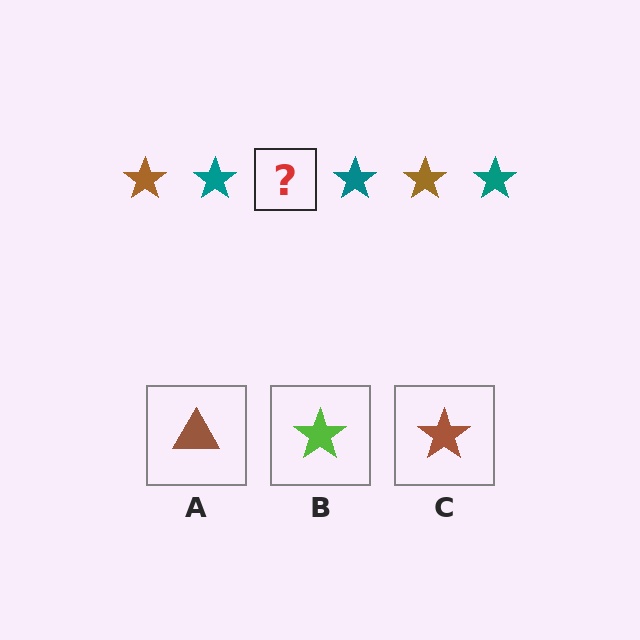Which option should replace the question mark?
Option C.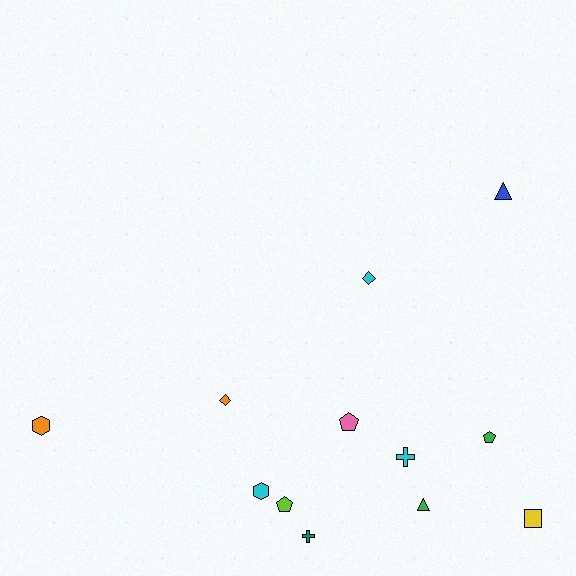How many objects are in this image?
There are 12 objects.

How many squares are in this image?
There is 1 square.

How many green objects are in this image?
There are 2 green objects.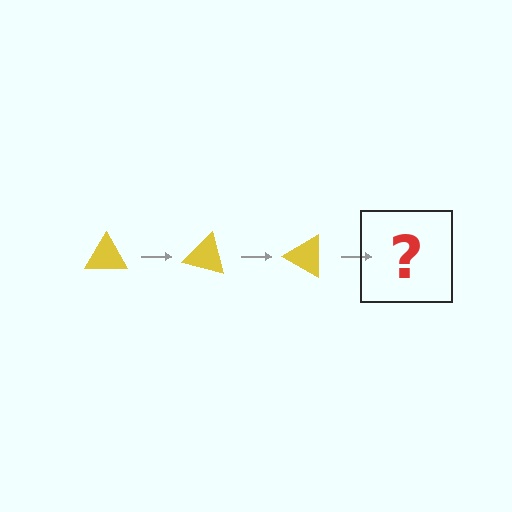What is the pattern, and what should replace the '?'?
The pattern is that the triangle rotates 15 degrees each step. The '?' should be a yellow triangle rotated 45 degrees.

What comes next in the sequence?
The next element should be a yellow triangle rotated 45 degrees.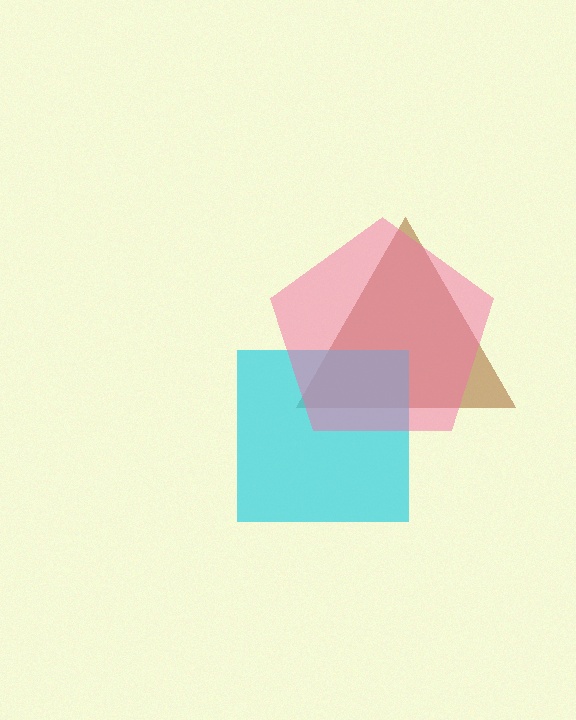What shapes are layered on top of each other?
The layered shapes are: a brown triangle, a cyan square, a pink pentagon.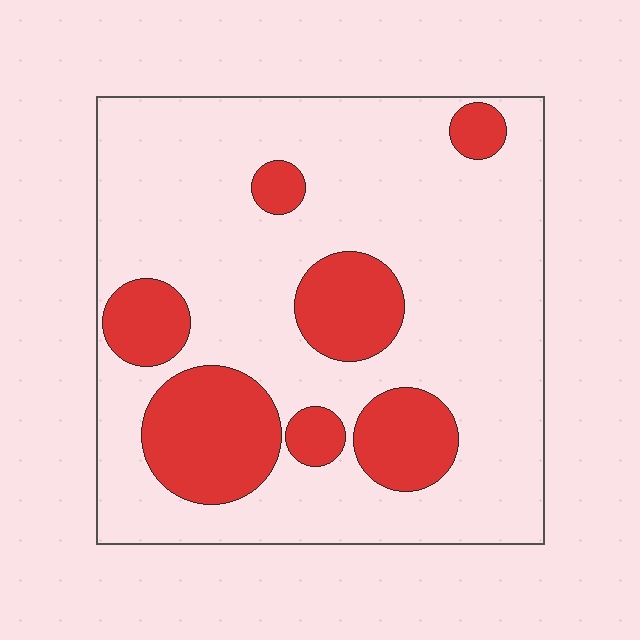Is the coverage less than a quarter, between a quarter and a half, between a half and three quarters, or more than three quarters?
Less than a quarter.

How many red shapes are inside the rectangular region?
7.